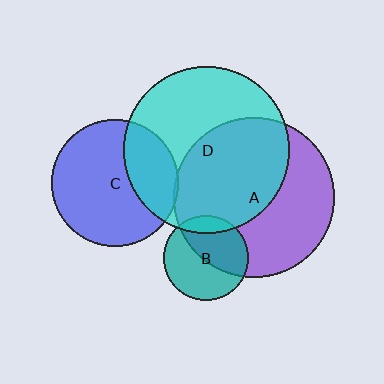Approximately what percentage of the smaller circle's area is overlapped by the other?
Approximately 30%.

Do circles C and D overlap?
Yes.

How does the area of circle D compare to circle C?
Approximately 1.7 times.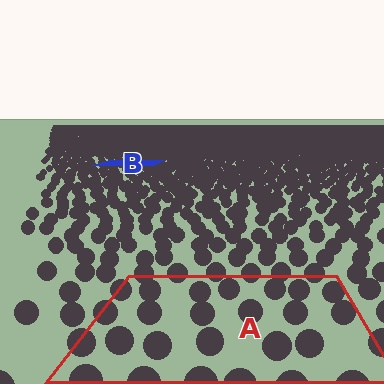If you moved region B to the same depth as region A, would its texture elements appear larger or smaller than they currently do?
They would appear larger. At a closer depth, the same texture elements are projected at a bigger on-screen size.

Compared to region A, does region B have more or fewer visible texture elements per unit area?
Region B has more texture elements per unit area — they are packed more densely because it is farther away.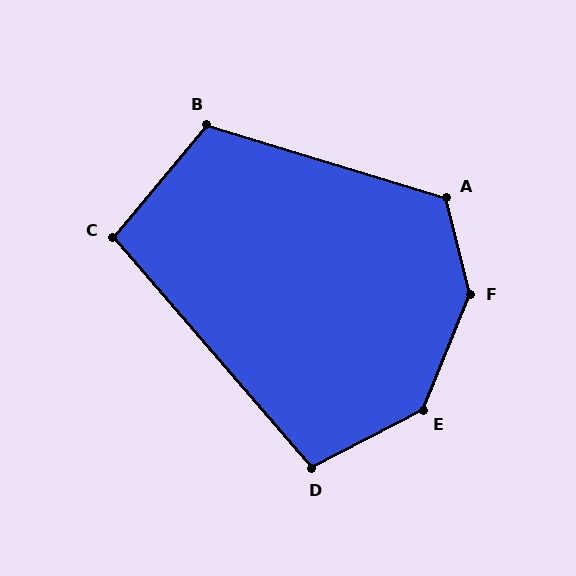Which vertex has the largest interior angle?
F, at approximately 144 degrees.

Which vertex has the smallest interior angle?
C, at approximately 100 degrees.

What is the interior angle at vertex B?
Approximately 113 degrees (obtuse).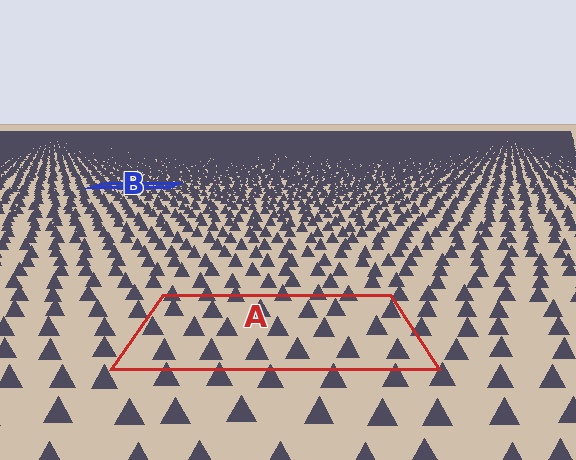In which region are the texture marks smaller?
The texture marks are smaller in region B, because it is farther away.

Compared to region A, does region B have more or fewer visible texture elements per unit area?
Region B has more texture elements per unit area — they are packed more densely because it is farther away.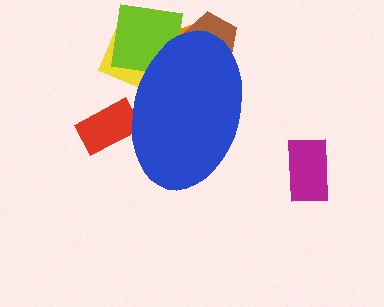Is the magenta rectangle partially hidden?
No, the magenta rectangle is fully visible.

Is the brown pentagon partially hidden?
Yes, the brown pentagon is partially hidden behind the blue ellipse.